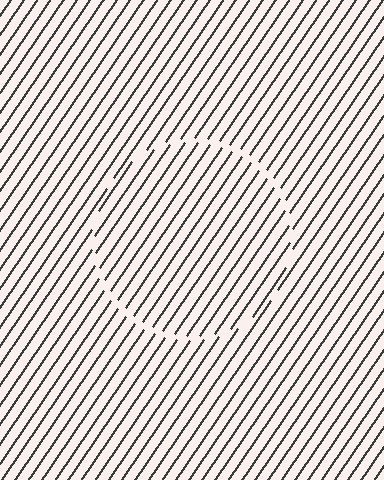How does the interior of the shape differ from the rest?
The interior of the shape contains the same grating, shifted by half a period — the contour is defined by the phase discontinuity where line-ends from the inner and outer gratings abut.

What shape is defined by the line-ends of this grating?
An illusory circle. The interior of the shape contains the same grating, shifted by half a period — the contour is defined by the phase discontinuity where line-ends from the inner and outer gratings abut.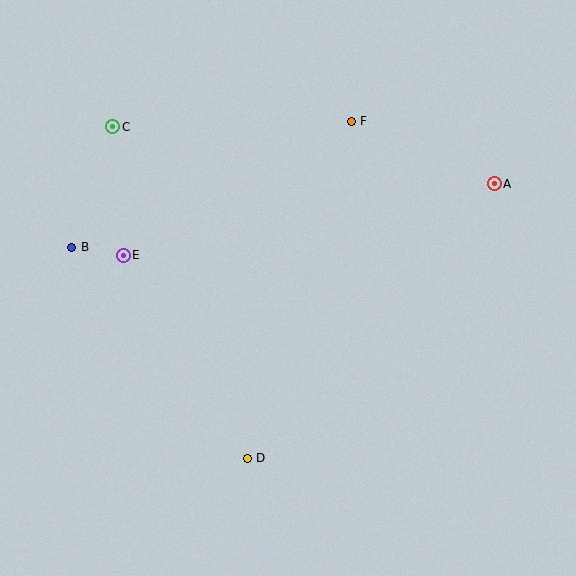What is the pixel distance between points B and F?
The distance between B and F is 307 pixels.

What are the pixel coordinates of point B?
Point B is at (72, 247).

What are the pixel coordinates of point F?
Point F is at (351, 121).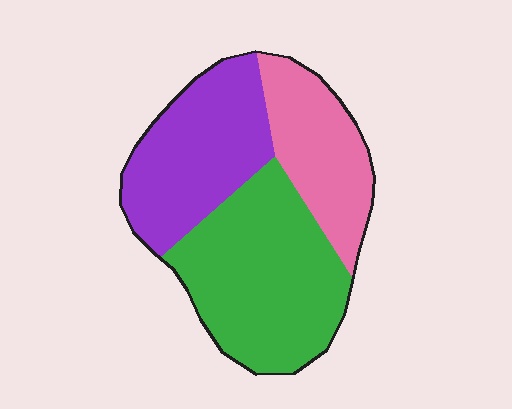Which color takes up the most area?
Green, at roughly 45%.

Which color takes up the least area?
Pink, at roughly 25%.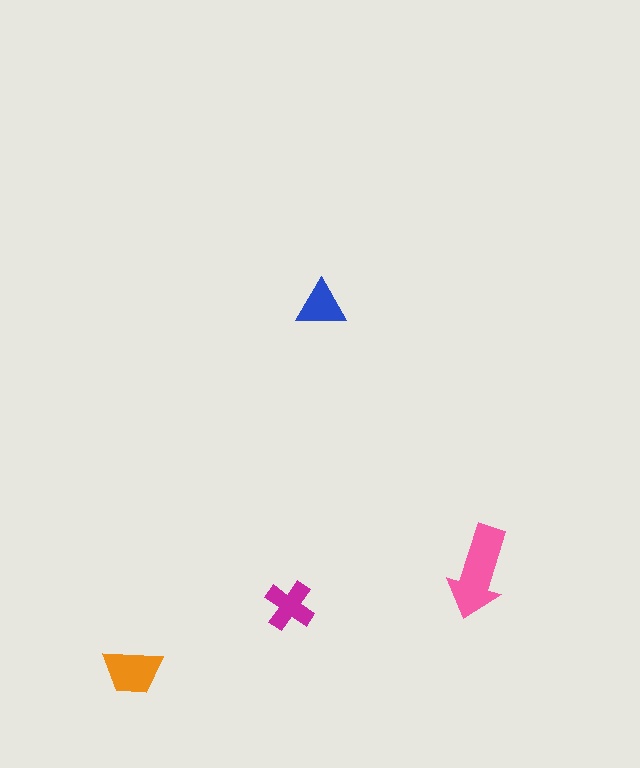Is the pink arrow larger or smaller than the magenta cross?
Larger.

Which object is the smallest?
The blue triangle.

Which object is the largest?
The pink arrow.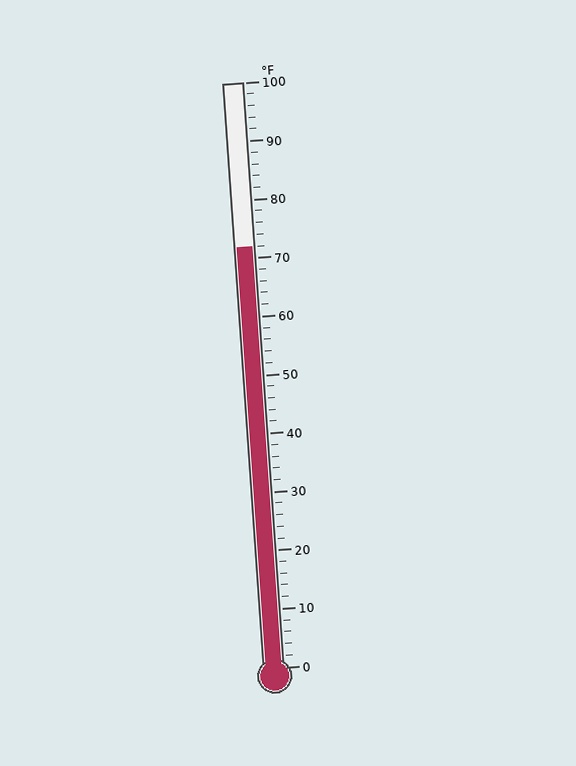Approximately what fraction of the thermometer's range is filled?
The thermometer is filled to approximately 70% of its range.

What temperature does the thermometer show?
The thermometer shows approximately 72°F.